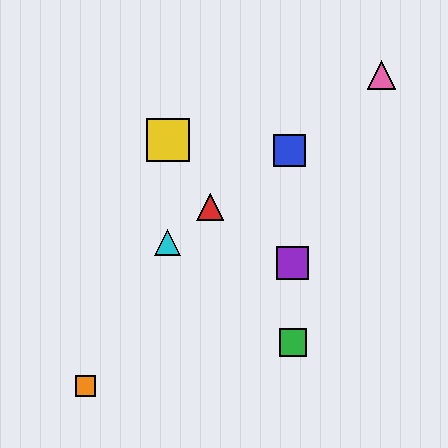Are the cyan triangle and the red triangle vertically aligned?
No, the cyan triangle is at x≈168 and the red triangle is at x≈210.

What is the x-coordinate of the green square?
The green square is at x≈293.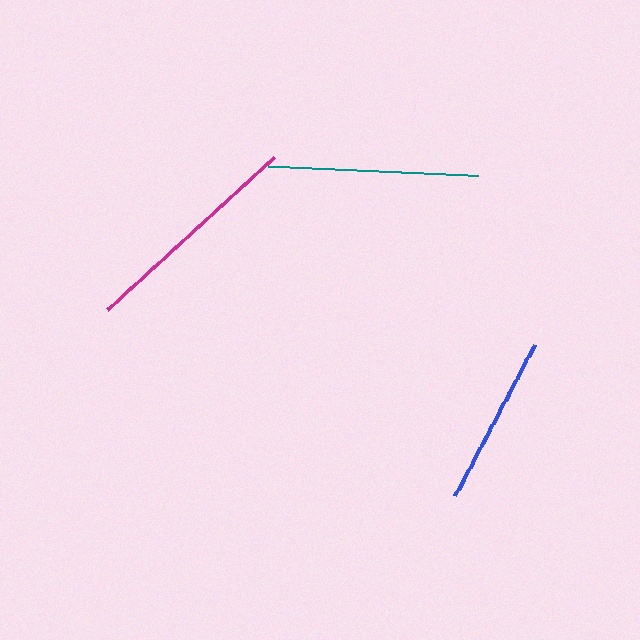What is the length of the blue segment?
The blue segment is approximately 171 pixels long.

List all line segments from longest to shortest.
From longest to shortest: magenta, teal, blue.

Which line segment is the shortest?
The blue line is the shortest at approximately 171 pixels.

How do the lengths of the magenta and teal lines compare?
The magenta and teal lines are approximately the same length.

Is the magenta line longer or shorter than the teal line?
The magenta line is longer than the teal line.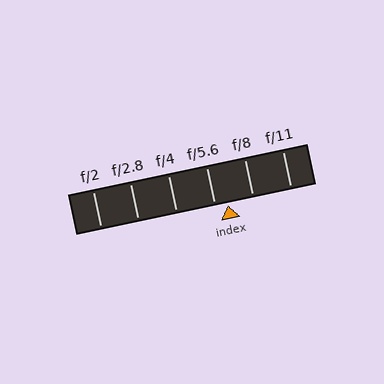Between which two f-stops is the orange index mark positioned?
The index mark is between f/5.6 and f/8.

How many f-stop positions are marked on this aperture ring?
There are 6 f-stop positions marked.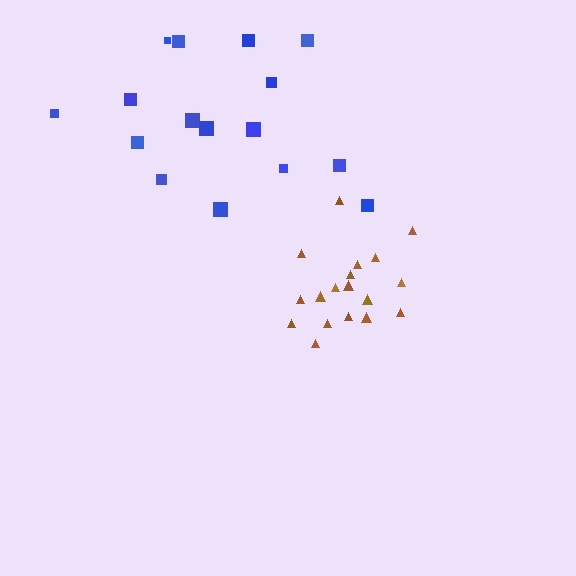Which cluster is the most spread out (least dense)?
Blue.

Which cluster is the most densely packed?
Brown.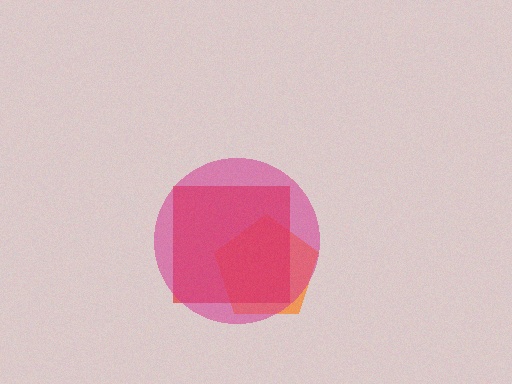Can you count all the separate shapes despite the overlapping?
Yes, there are 3 separate shapes.